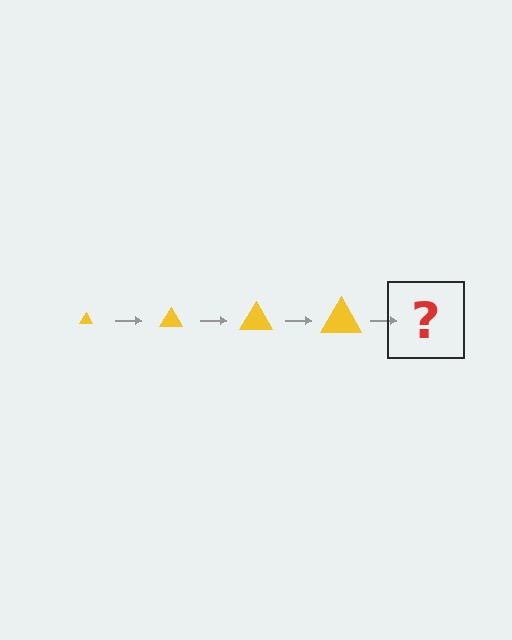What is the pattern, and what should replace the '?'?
The pattern is that the triangle gets progressively larger each step. The '?' should be a yellow triangle, larger than the previous one.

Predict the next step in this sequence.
The next step is a yellow triangle, larger than the previous one.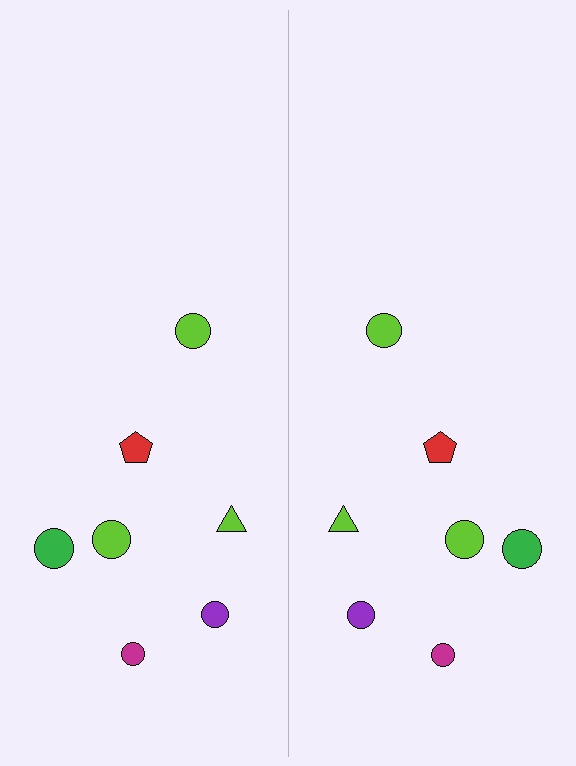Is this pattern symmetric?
Yes, this pattern has bilateral (reflection) symmetry.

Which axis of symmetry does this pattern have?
The pattern has a vertical axis of symmetry running through the center of the image.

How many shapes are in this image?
There are 14 shapes in this image.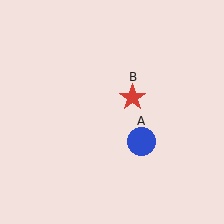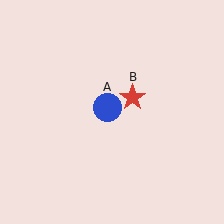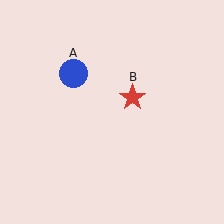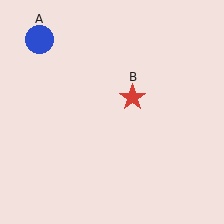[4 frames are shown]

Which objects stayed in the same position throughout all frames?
Red star (object B) remained stationary.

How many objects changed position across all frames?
1 object changed position: blue circle (object A).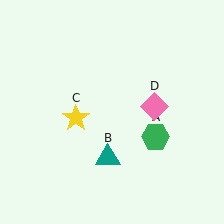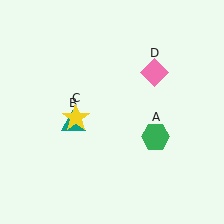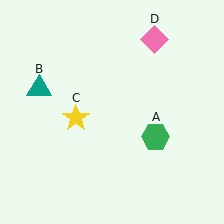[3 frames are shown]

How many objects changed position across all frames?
2 objects changed position: teal triangle (object B), pink diamond (object D).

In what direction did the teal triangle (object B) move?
The teal triangle (object B) moved up and to the left.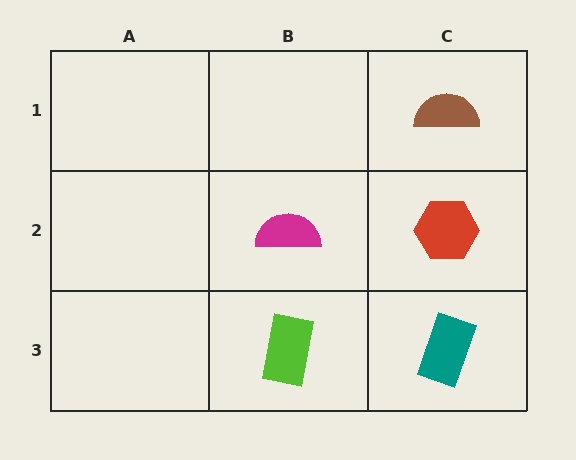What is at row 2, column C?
A red hexagon.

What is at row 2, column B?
A magenta semicircle.